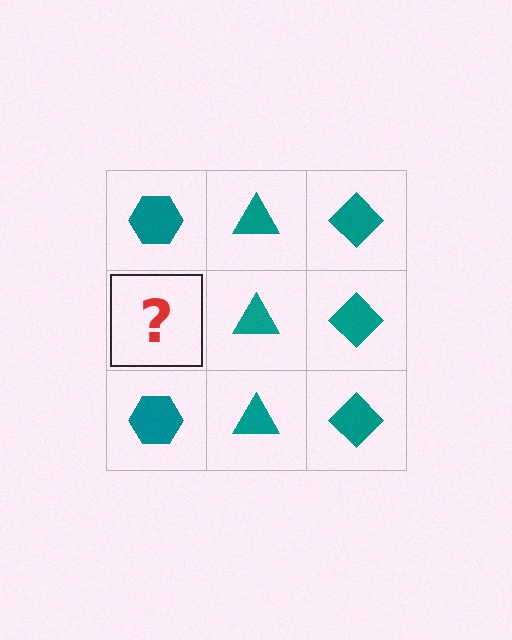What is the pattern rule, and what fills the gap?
The rule is that each column has a consistent shape. The gap should be filled with a teal hexagon.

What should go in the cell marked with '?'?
The missing cell should contain a teal hexagon.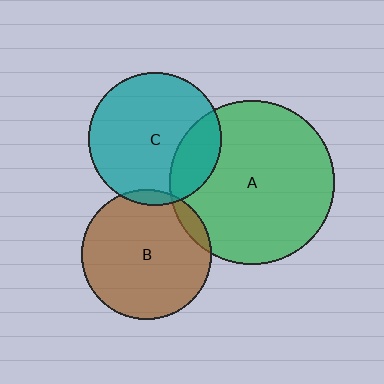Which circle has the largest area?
Circle A (green).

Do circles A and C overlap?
Yes.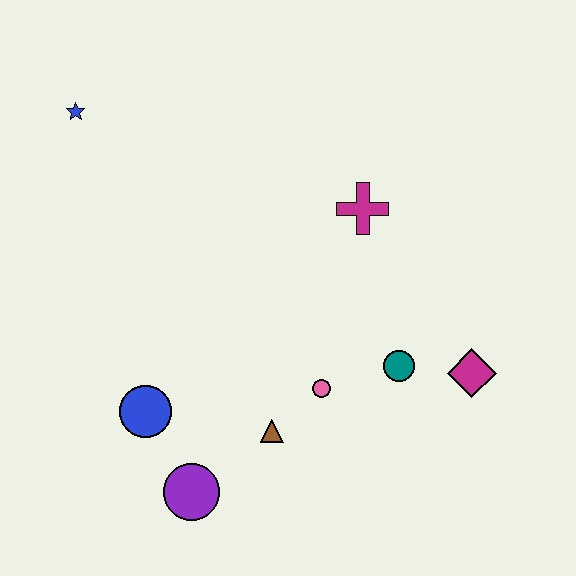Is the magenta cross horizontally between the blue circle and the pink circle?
No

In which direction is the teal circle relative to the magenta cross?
The teal circle is below the magenta cross.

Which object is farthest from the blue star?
The magenta diamond is farthest from the blue star.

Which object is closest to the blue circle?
The purple circle is closest to the blue circle.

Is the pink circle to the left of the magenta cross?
Yes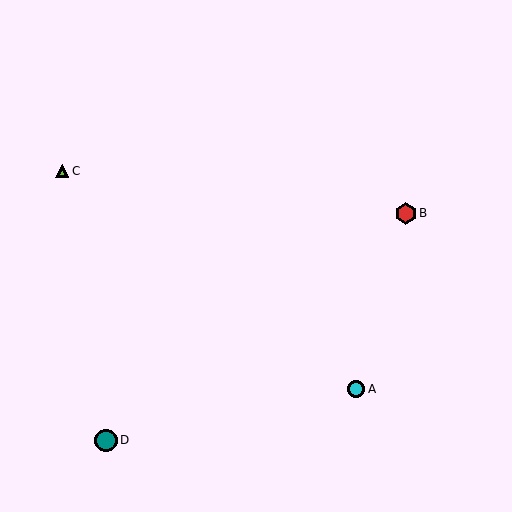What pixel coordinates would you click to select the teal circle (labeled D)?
Click at (106, 440) to select the teal circle D.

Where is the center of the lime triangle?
The center of the lime triangle is at (62, 171).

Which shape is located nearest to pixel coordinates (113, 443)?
The teal circle (labeled D) at (106, 440) is nearest to that location.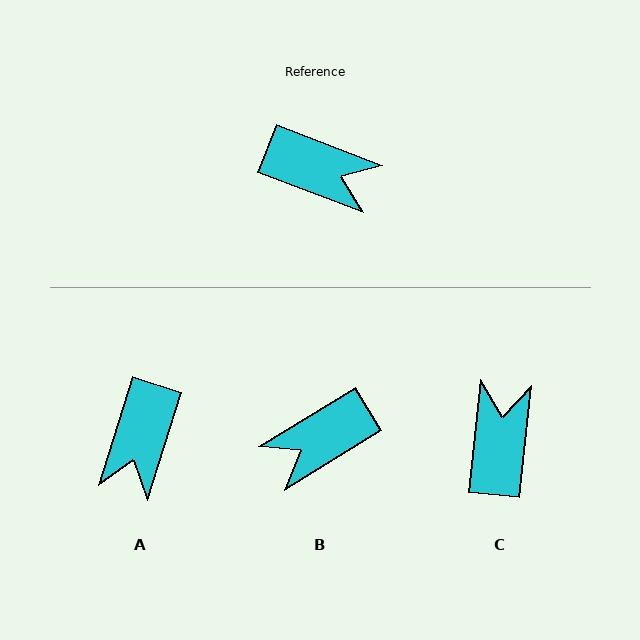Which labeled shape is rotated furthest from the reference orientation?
B, about 128 degrees away.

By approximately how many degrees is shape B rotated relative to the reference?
Approximately 128 degrees clockwise.